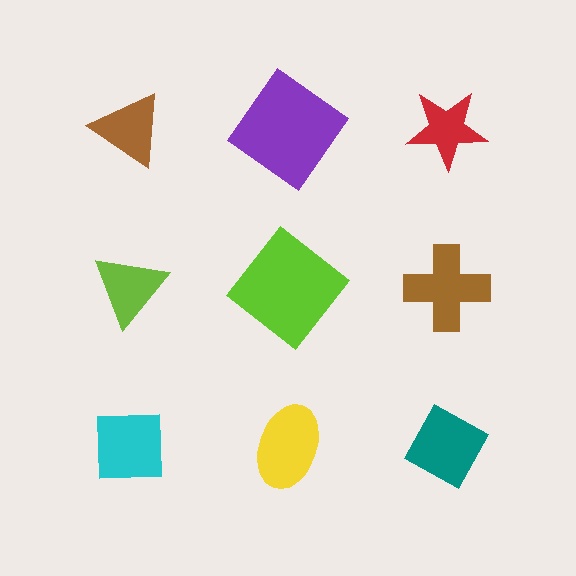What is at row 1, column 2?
A purple diamond.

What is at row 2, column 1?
A lime triangle.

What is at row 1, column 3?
A red star.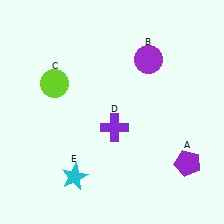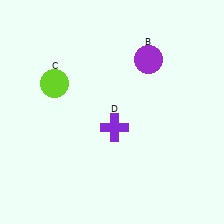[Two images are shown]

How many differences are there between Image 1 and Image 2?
There are 2 differences between the two images.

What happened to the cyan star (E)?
The cyan star (E) was removed in Image 2. It was in the bottom-left area of Image 1.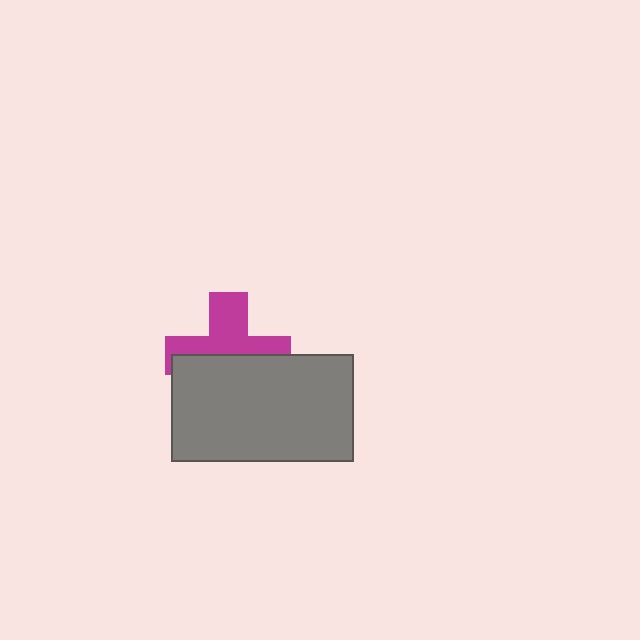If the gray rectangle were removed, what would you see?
You would see the complete magenta cross.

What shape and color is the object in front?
The object in front is a gray rectangle.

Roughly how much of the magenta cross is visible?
About half of it is visible (roughly 49%).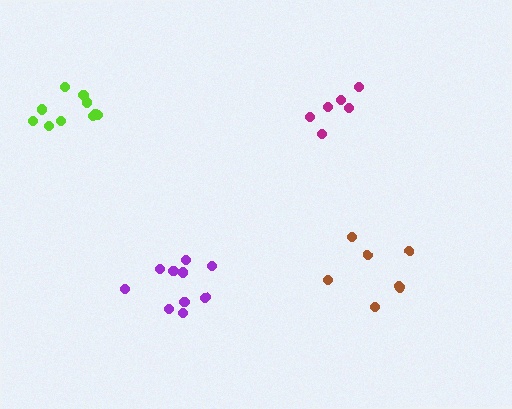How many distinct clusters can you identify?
There are 4 distinct clusters.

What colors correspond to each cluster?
The clusters are colored: lime, magenta, brown, purple.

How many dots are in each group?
Group 1: 10 dots, Group 2: 6 dots, Group 3: 7 dots, Group 4: 10 dots (33 total).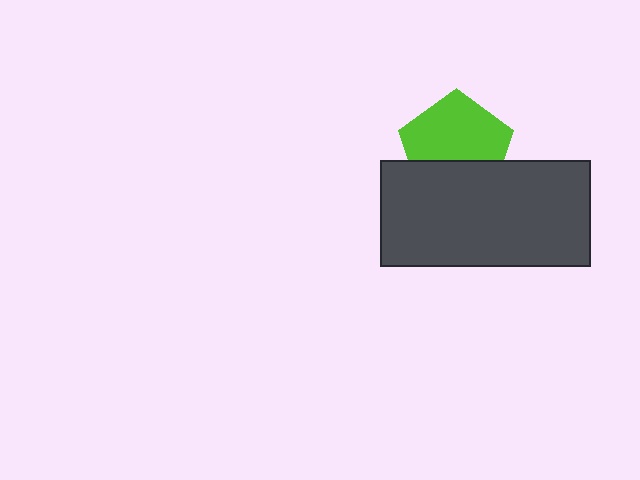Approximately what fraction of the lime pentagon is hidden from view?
Roughly 37% of the lime pentagon is hidden behind the dark gray rectangle.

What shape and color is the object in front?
The object in front is a dark gray rectangle.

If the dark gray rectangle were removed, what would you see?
You would see the complete lime pentagon.